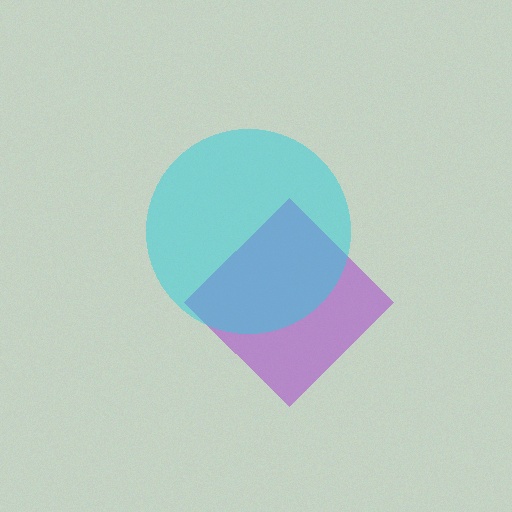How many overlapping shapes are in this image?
There are 2 overlapping shapes in the image.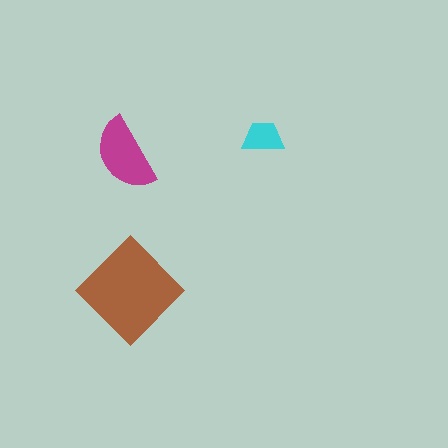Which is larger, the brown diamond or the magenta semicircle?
The brown diamond.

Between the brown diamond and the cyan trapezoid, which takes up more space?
The brown diamond.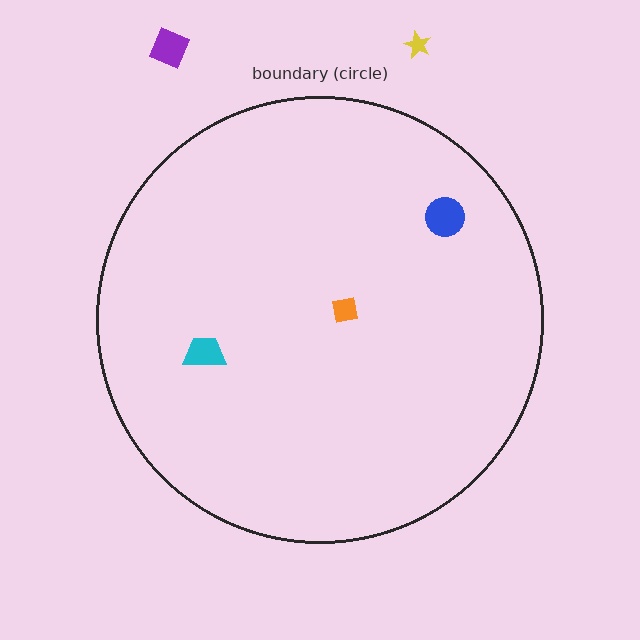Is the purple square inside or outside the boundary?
Outside.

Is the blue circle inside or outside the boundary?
Inside.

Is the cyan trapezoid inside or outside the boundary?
Inside.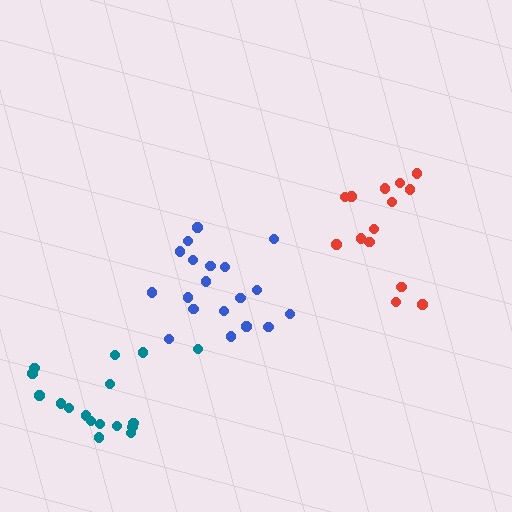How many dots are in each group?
Group 1: 19 dots, Group 2: 14 dots, Group 3: 17 dots (50 total).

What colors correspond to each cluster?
The clusters are colored: blue, red, teal.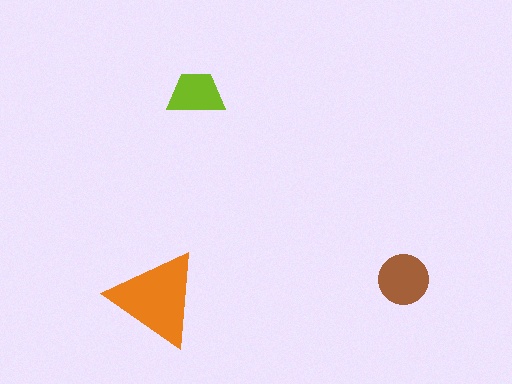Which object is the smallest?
The lime trapezoid.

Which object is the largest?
The orange triangle.